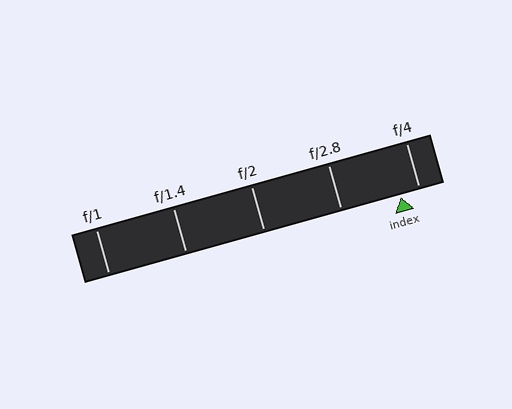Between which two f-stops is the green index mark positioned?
The index mark is between f/2.8 and f/4.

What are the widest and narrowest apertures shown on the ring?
The widest aperture shown is f/1 and the narrowest is f/4.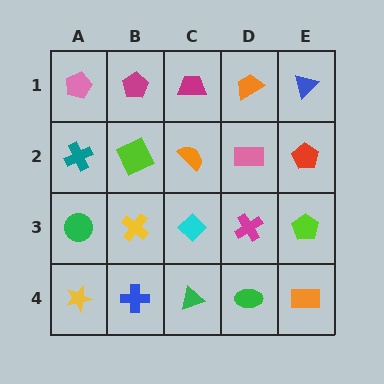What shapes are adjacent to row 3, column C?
An orange semicircle (row 2, column C), a green triangle (row 4, column C), a yellow cross (row 3, column B), a magenta cross (row 3, column D).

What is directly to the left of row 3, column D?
A cyan diamond.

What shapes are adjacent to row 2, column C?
A magenta trapezoid (row 1, column C), a cyan diamond (row 3, column C), a lime square (row 2, column B), a pink rectangle (row 2, column D).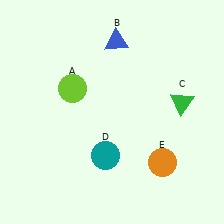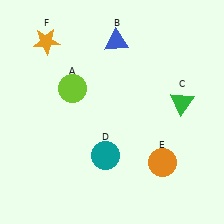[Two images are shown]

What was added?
An orange star (F) was added in Image 2.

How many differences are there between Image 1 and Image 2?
There is 1 difference between the two images.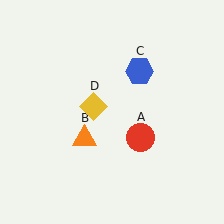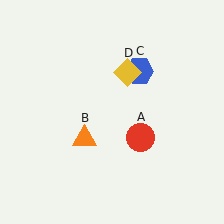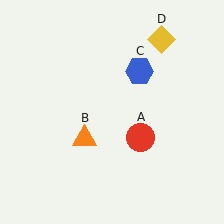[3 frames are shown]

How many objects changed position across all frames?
1 object changed position: yellow diamond (object D).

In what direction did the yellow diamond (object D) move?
The yellow diamond (object D) moved up and to the right.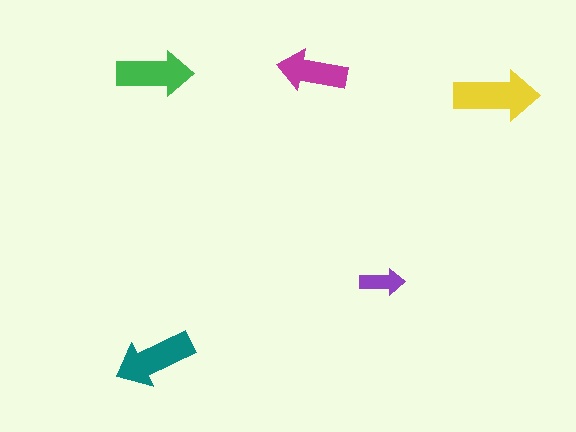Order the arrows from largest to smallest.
the yellow one, the teal one, the green one, the magenta one, the purple one.